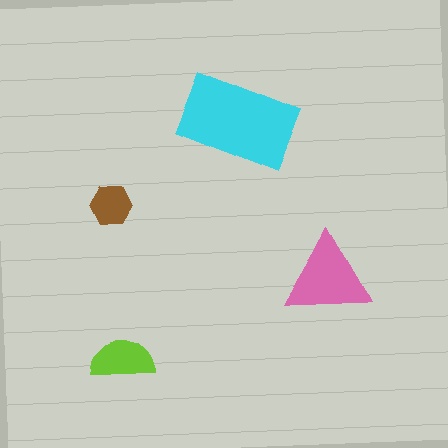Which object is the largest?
The cyan rectangle.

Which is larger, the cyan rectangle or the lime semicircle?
The cyan rectangle.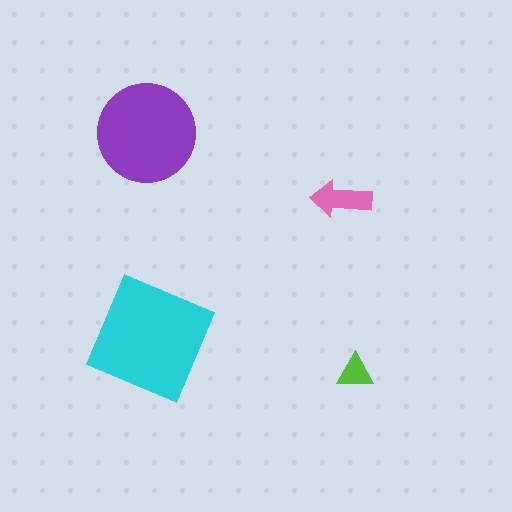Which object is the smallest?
The lime triangle.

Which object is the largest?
The cyan square.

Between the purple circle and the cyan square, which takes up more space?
The cyan square.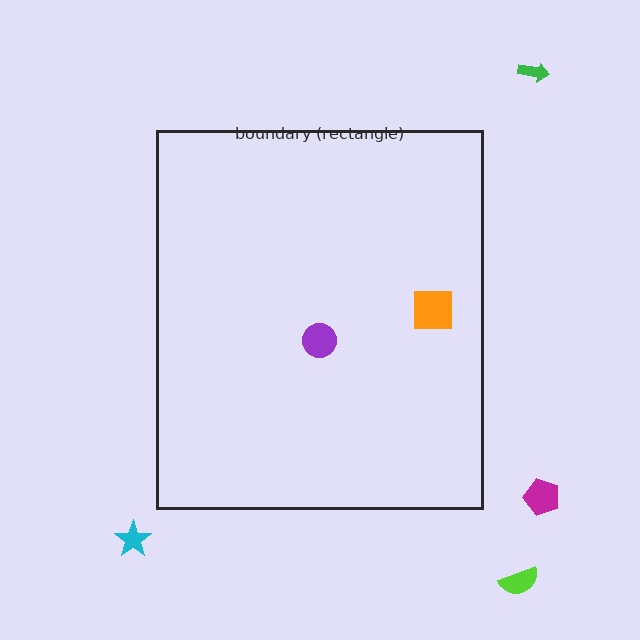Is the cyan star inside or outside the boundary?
Outside.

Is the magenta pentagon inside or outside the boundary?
Outside.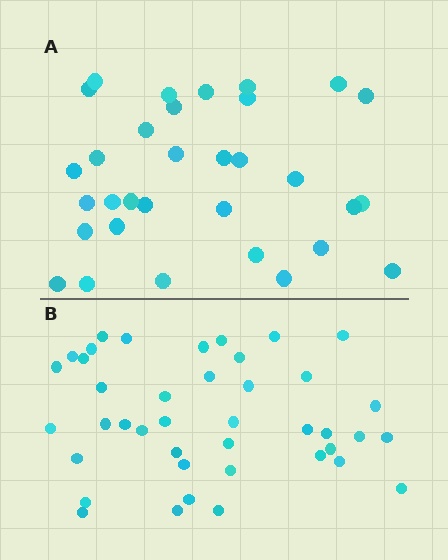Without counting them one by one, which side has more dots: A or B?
Region B (the bottom region) has more dots.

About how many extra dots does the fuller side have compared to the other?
Region B has roughly 8 or so more dots than region A.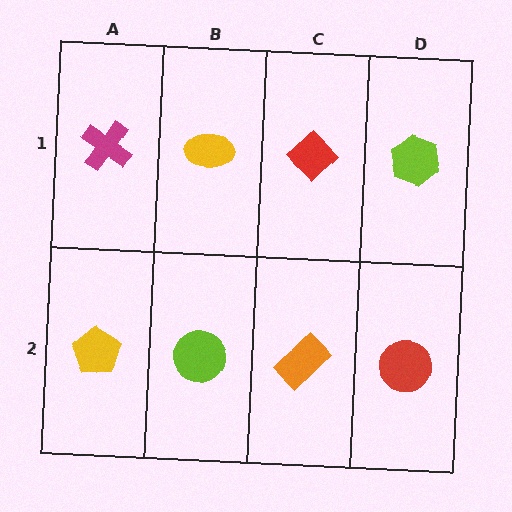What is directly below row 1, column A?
A yellow pentagon.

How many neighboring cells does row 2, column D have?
2.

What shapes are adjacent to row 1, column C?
An orange rectangle (row 2, column C), a yellow ellipse (row 1, column B), a lime hexagon (row 1, column D).